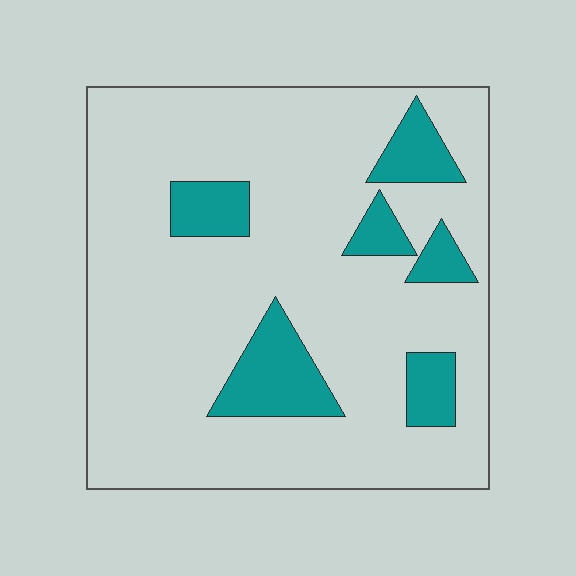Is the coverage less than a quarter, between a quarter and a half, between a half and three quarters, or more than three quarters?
Less than a quarter.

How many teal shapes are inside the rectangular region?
6.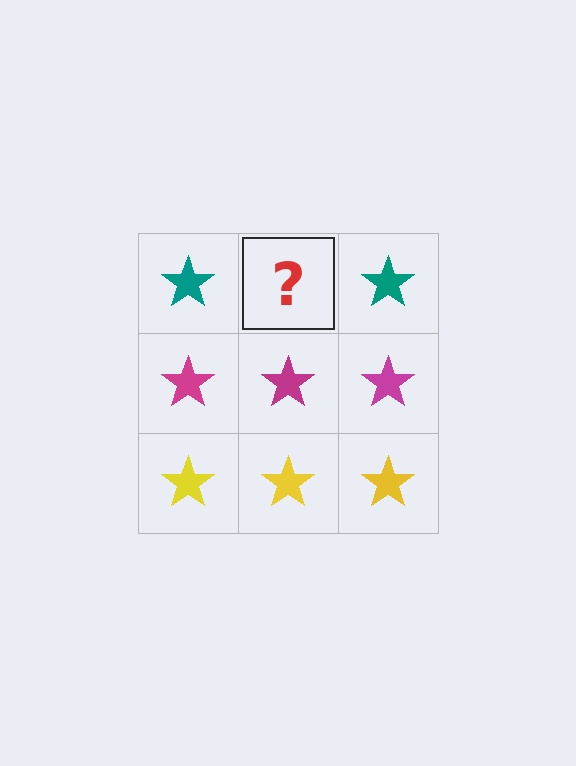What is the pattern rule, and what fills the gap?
The rule is that each row has a consistent color. The gap should be filled with a teal star.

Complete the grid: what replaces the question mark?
The question mark should be replaced with a teal star.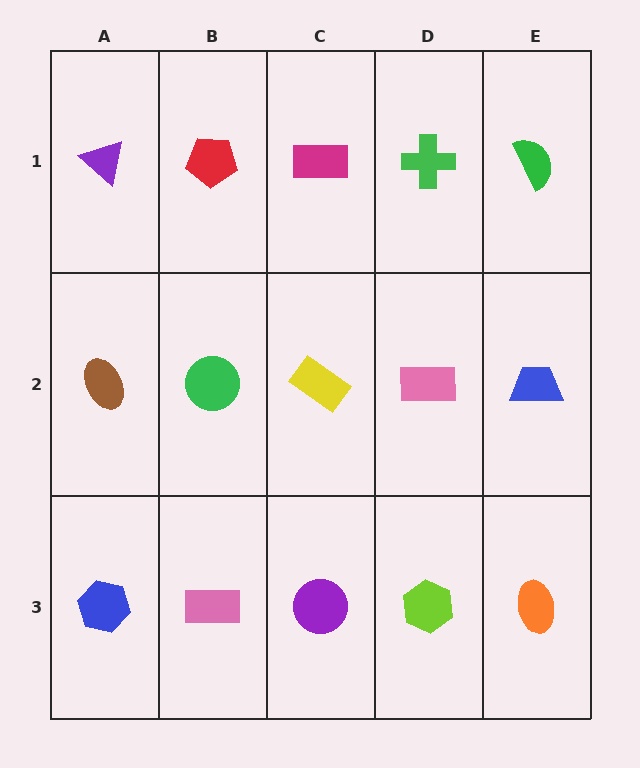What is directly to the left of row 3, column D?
A purple circle.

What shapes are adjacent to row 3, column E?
A blue trapezoid (row 2, column E), a lime hexagon (row 3, column D).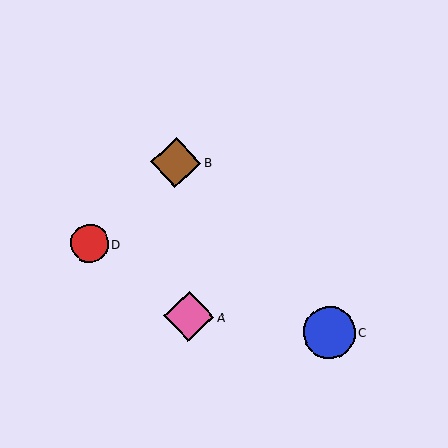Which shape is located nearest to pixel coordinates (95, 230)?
The red circle (labeled D) at (90, 243) is nearest to that location.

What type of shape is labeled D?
Shape D is a red circle.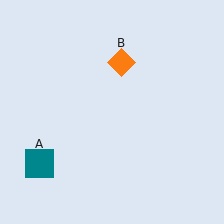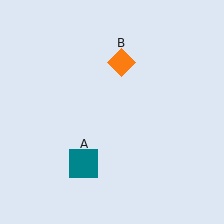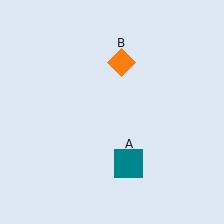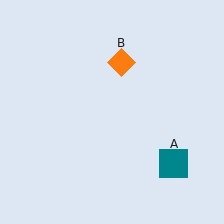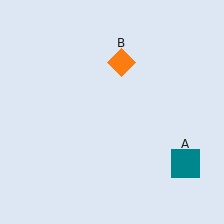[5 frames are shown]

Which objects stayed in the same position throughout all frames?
Orange diamond (object B) remained stationary.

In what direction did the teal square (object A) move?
The teal square (object A) moved right.